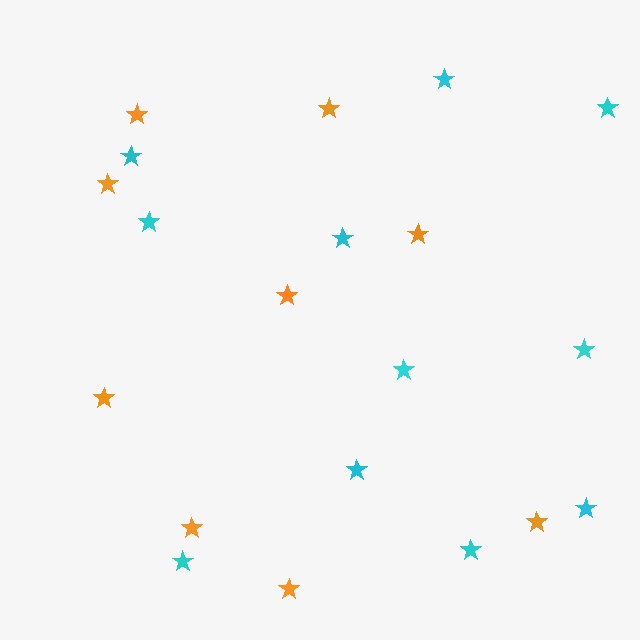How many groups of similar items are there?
There are 2 groups: one group of cyan stars (11) and one group of orange stars (9).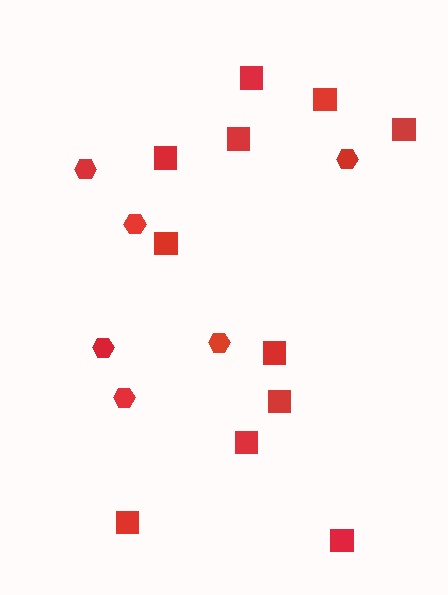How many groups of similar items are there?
There are 2 groups: one group of hexagons (6) and one group of squares (11).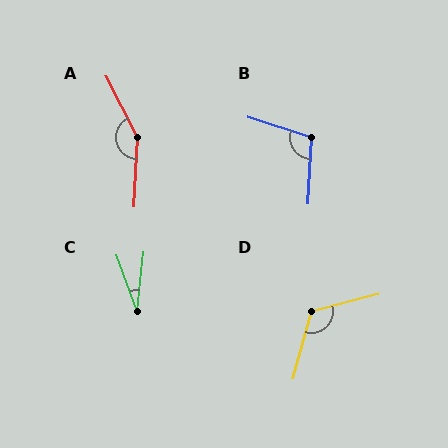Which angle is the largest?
A, at approximately 150 degrees.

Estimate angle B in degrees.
Approximately 105 degrees.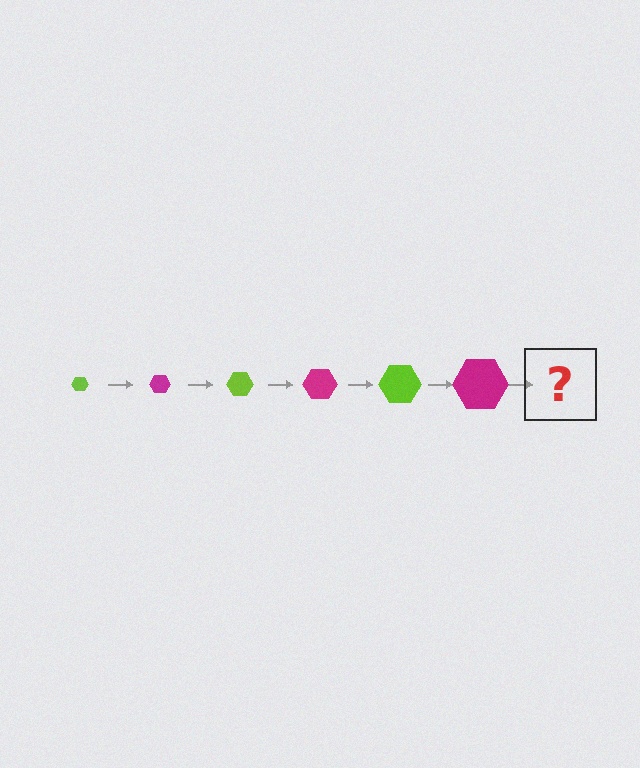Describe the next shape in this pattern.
It should be a lime hexagon, larger than the previous one.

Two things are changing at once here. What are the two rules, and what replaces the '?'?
The two rules are that the hexagon grows larger each step and the color cycles through lime and magenta. The '?' should be a lime hexagon, larger than the previous one.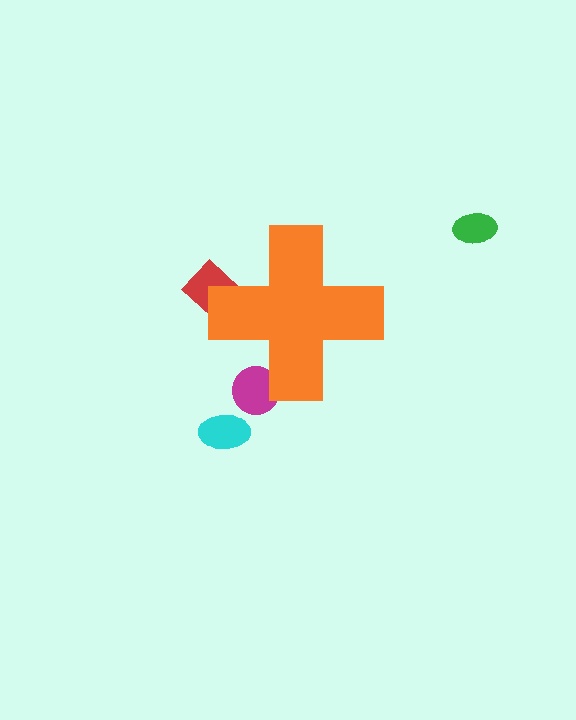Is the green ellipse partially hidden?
No, the green ellipse is fully visible.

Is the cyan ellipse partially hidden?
No, the cyan ellipse is fully visible.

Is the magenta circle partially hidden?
Yes, the magenta circle is partially hidden behind the orange cross.